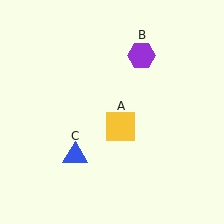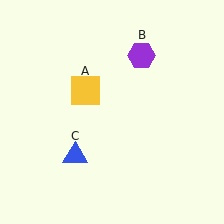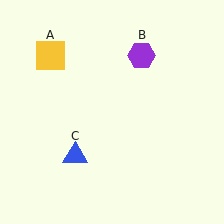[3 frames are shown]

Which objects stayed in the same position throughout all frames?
Purple hexagon (object B) and blue triangle (object C) remained stationary.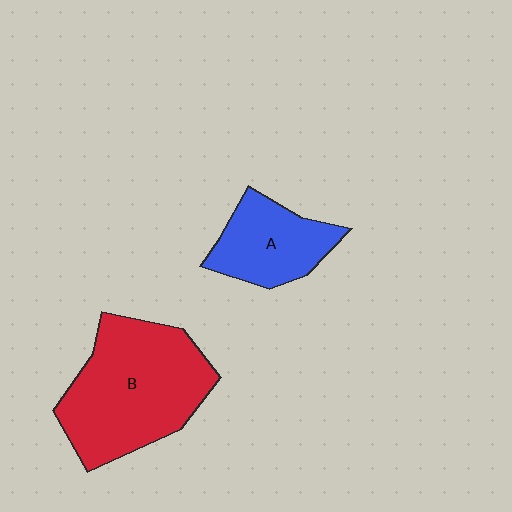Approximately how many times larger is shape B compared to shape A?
Approximately 1.9 times.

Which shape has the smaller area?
Shape A (blue).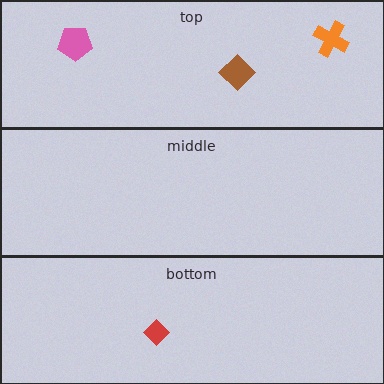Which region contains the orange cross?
The top region.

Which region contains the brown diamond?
The top region.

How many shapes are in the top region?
3.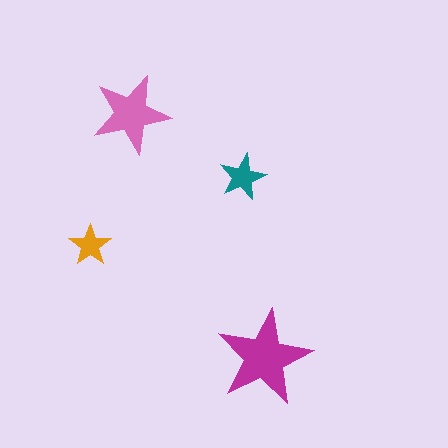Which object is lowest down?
The magenta star is bottommost.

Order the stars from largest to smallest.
the magenta one, the pink one, the teal one, the orange one.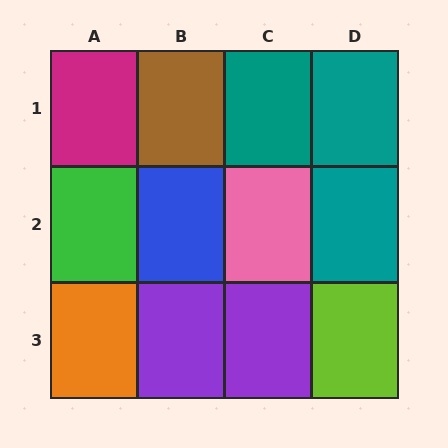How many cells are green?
1 cell is green.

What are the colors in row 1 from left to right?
Magenta, brown, teal, teal.